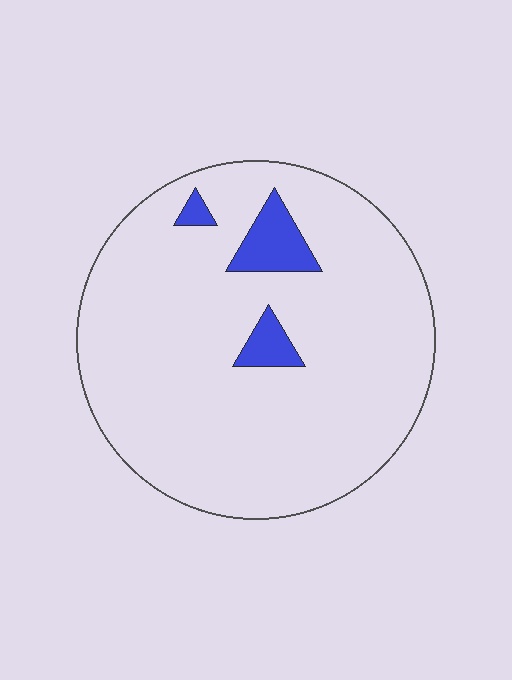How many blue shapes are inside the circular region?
3.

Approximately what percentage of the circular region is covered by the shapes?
Approximately 5%.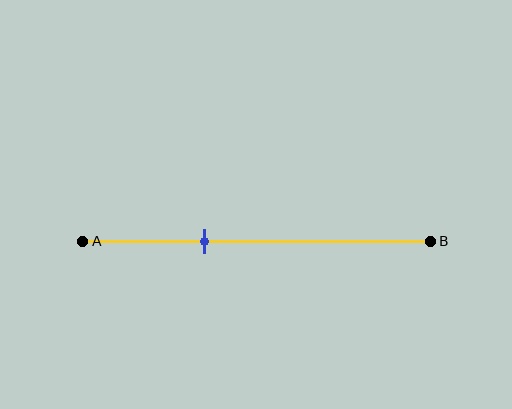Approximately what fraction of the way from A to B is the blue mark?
The blue mark is approximately 35% of the way from A to B.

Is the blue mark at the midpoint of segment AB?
No, the mark is at about 35% from A, not at the 50% midpoint.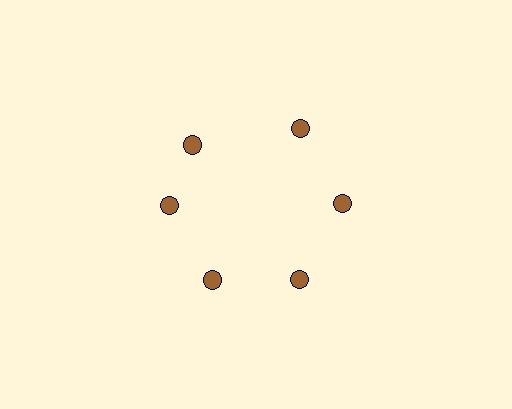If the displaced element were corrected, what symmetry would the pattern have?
It would have 6-fold rotational symmetry — the pattern would map onto itself every 60 degrees.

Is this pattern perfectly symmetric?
No. The 6 brown circles are arranged in a ring, but one element near the 11 o'clock position is rotated out of alignment along the ring, breaking the 6-fold rotational symmetry.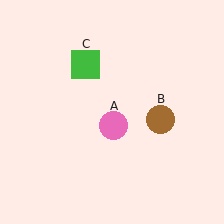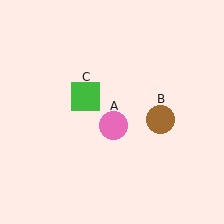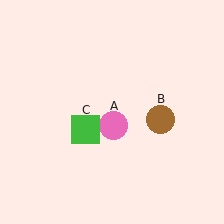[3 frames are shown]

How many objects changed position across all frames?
1 object changed position: green square (object C).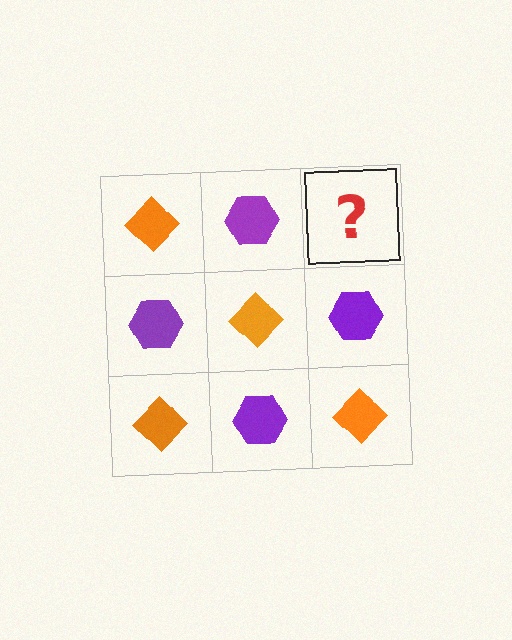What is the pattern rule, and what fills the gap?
The rule is that it alternates orange diamond and purple hexagon in a checkerboard pattern. The gap should be filled with an orange diamond.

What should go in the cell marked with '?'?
The missing cell should contain an orange diamond.